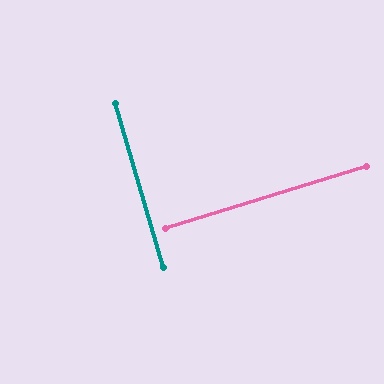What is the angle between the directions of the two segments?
Approximately 89 degrees.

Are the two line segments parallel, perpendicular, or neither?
Perpendicular — they meet at approximately 89°.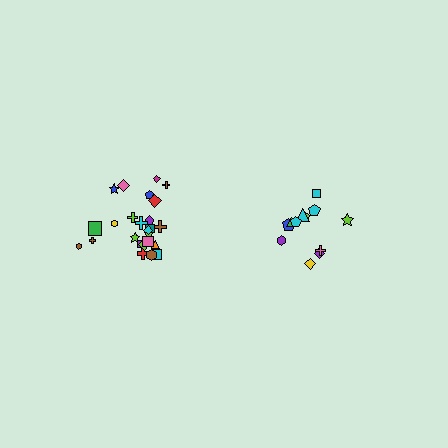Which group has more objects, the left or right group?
The left group.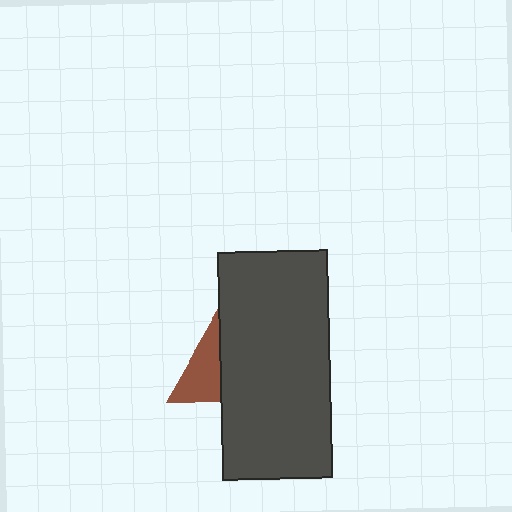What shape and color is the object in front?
The object in front is a dark gray rectangle.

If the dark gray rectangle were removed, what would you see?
You would see the complete brown triangle.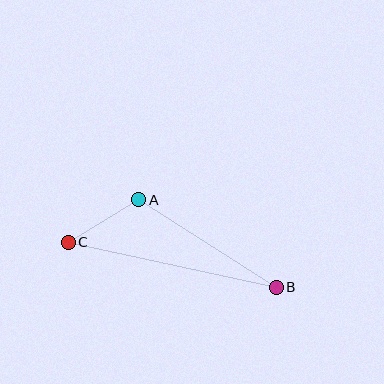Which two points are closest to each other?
Points A and C are closest to each other.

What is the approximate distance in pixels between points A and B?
The distance between A and B is approximately 163 pixels.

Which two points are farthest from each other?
Points B and C are farthest from each other.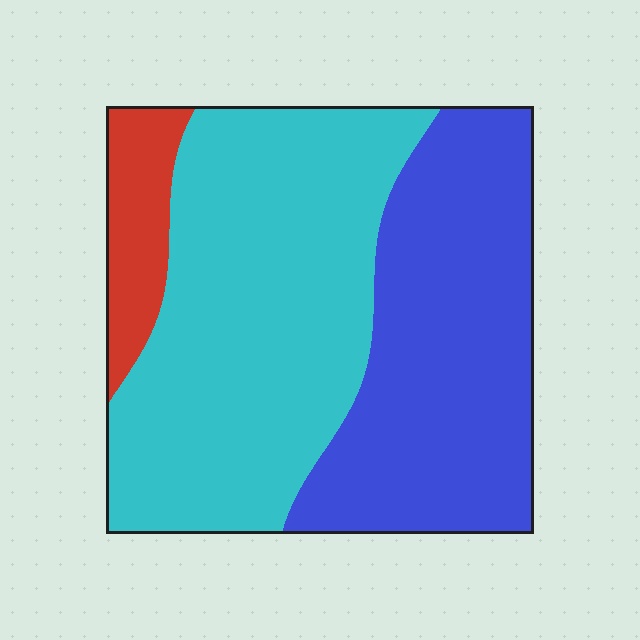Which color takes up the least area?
Red, at roughly 10%.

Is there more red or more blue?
Blue.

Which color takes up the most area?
Cyan, at roughly 50%.